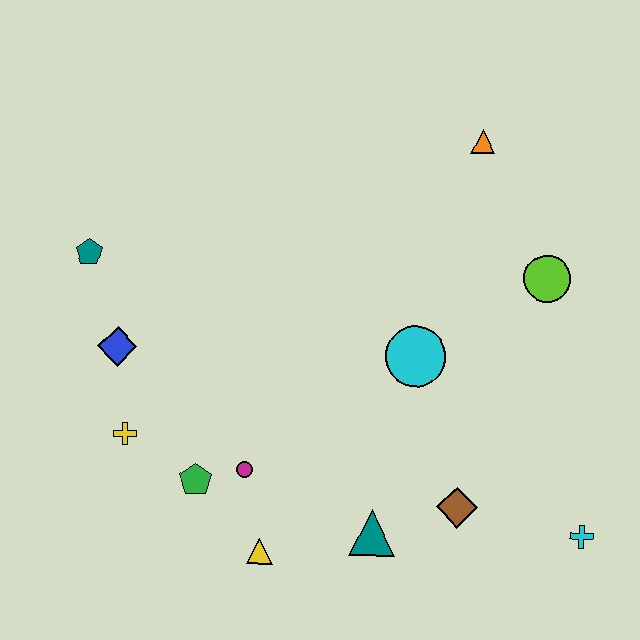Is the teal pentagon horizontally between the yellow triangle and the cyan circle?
No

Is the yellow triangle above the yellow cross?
No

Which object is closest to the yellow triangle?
The magenta circle is closest to the yellow triangle.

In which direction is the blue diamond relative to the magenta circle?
The blue diamond is to the left of the magenta circle.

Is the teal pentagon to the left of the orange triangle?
Yes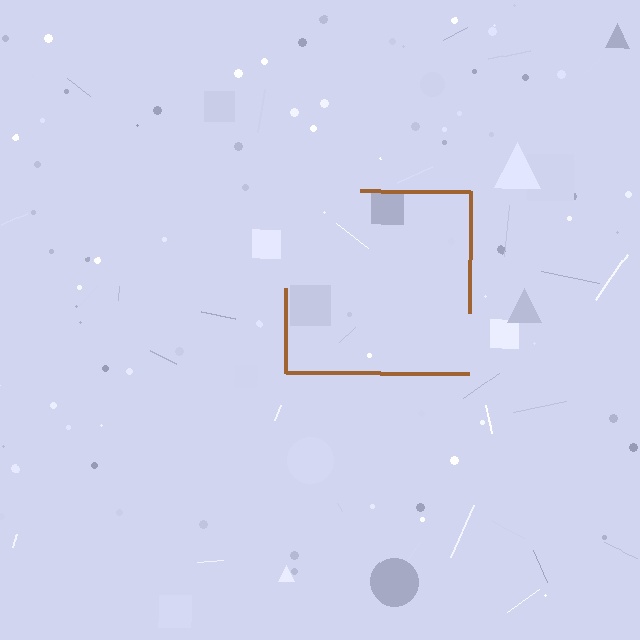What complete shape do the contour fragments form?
The contour fragments form a square.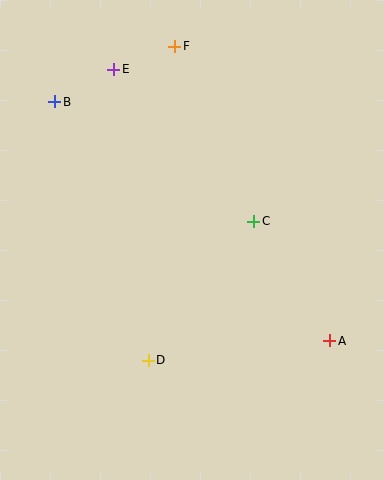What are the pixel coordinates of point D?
Point D is at (148, 360).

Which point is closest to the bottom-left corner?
Point D is closest to the bottom-left corner.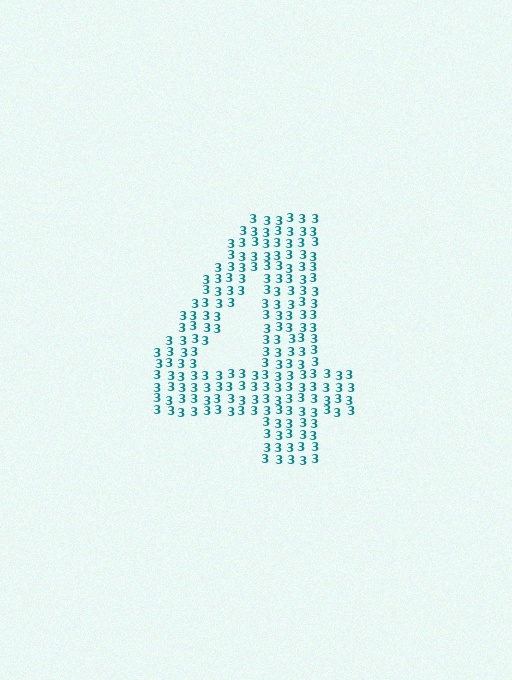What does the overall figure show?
The overall figure shows the digit 4.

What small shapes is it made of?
It is made of small digit 3's.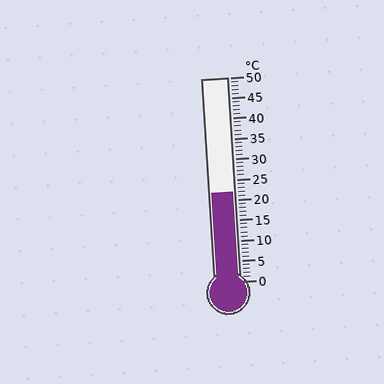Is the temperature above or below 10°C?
The temperature is above 10°C.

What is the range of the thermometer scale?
The thermometer scale ranges from 0°C to 50°C.